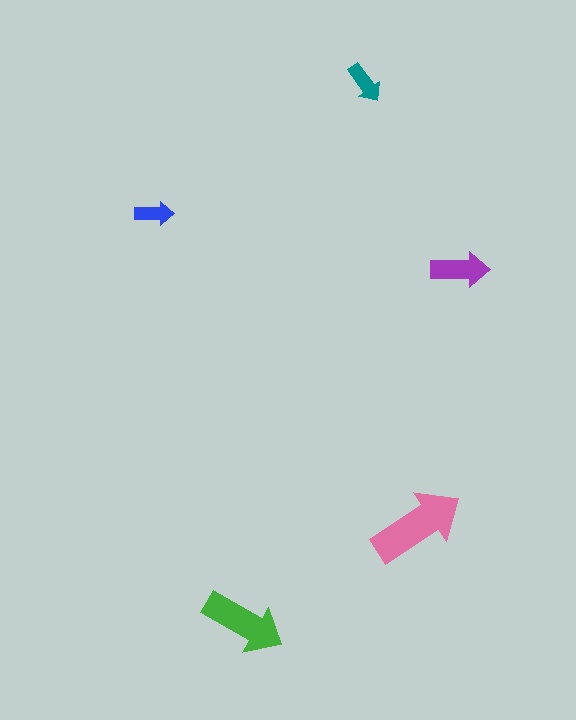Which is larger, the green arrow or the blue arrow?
The green one.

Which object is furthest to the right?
The purple arrow is rightmost.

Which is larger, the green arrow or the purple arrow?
The green one.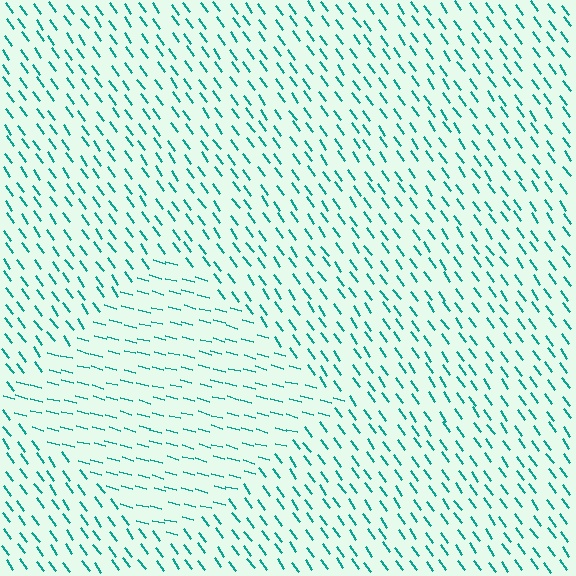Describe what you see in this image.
The image is filled with small teal line segments. A diamond region in the image has lines oriented differently from the surrounding lines, creating a visible texture boundary.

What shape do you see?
I see a diamond.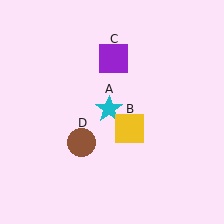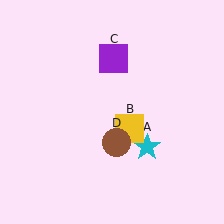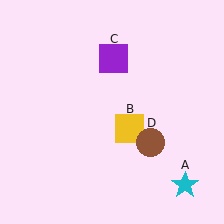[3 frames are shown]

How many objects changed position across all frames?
2 objects changed position: cyan star (object A), brown circle (object D).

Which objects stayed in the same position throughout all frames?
Yellow square (object B) and purple square (object C) remained stationary.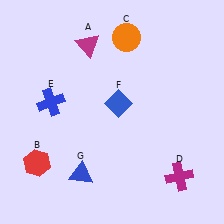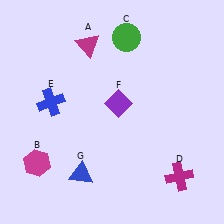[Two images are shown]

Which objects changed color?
B changed from red to magenta. C changed from orange to green. F changed from blue to purple.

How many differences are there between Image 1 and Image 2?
There are 3 differences between the two images.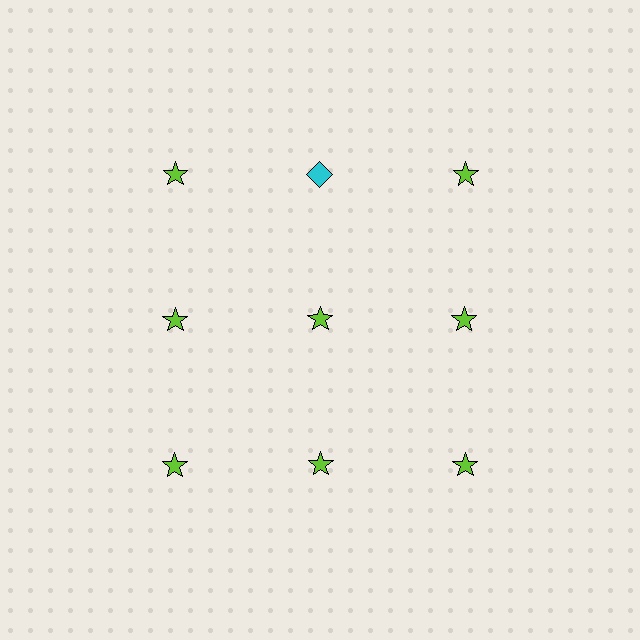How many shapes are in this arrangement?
There are 9 shapes arranged in a grid pattern.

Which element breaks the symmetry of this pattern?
The cyan diamond in the top row, second from left column breaks the symmetry. All other shapes are lime stars.